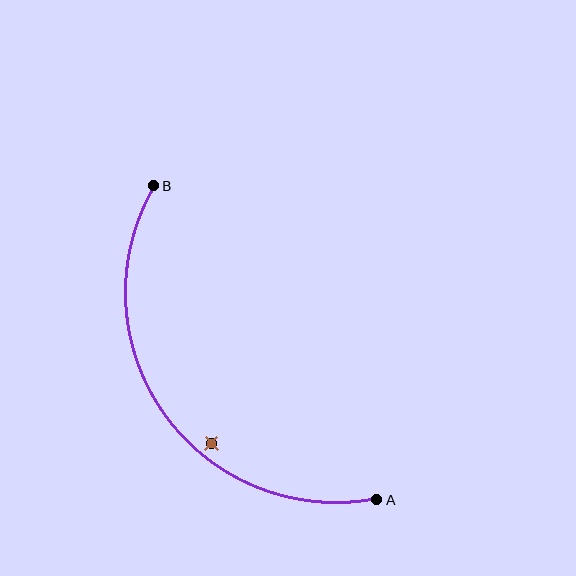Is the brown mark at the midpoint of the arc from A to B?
No — the brown mark does not lie on the arc at all. It sits slightly inside the curve.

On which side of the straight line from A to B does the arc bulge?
The arc bulges below and to the left of the straight line connecting A and B.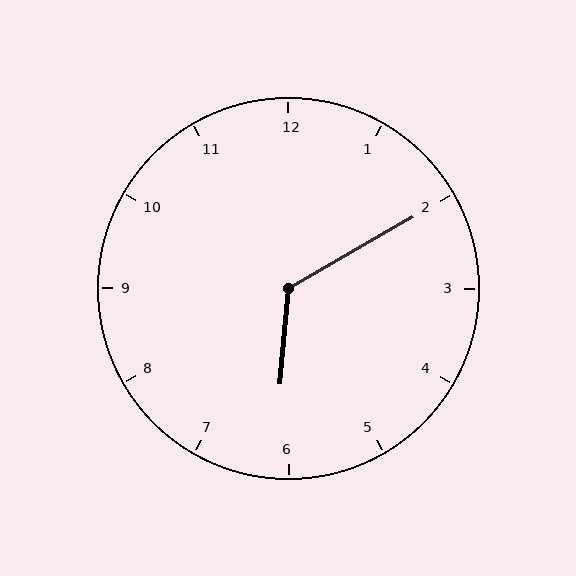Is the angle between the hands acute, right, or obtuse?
It is obtuse.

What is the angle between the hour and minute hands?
Approximately 125 degrees.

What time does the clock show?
6:10.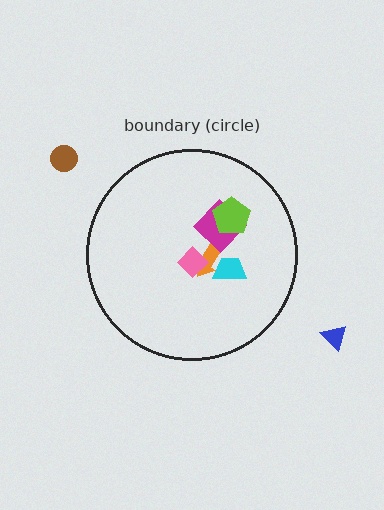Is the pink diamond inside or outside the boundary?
Inside.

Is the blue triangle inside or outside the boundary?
Outside.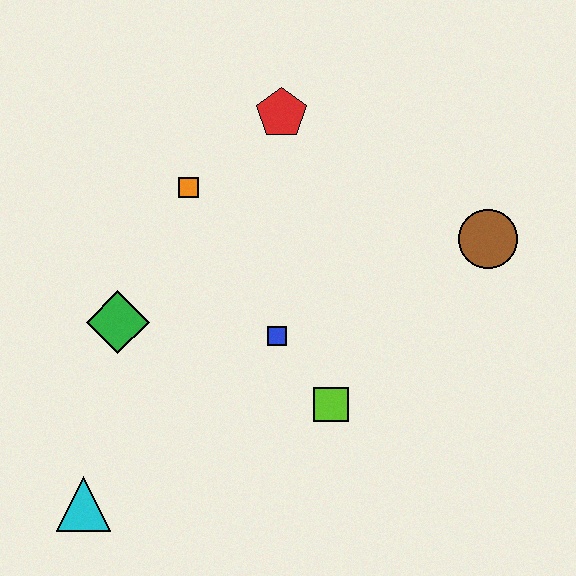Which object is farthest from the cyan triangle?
The brown circle is farthest from the cyan triangle.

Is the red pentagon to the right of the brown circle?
No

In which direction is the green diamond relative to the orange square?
The green diamond is below the orange square.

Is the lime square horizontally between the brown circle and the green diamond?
Yes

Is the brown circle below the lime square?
No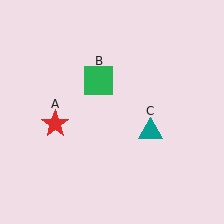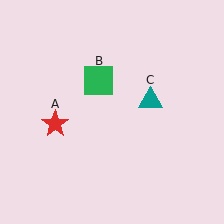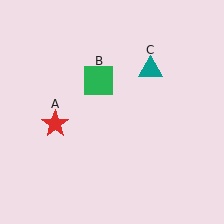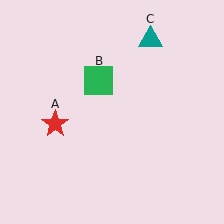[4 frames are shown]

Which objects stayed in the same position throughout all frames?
Red star (object A) and green square (object B) remained stationary.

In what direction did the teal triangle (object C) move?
The teal triangle (object C) moved up.